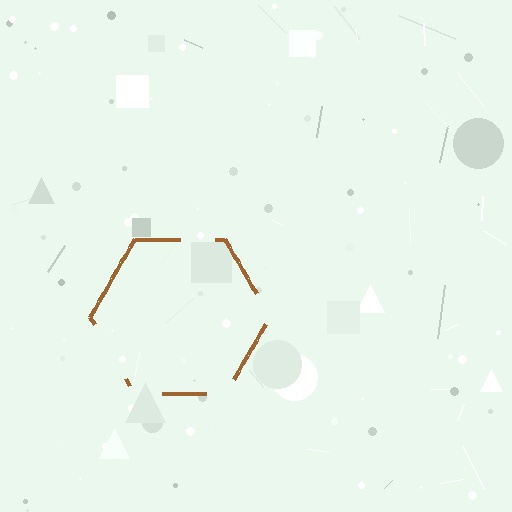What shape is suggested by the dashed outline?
The dashed outline suggests a hexagon.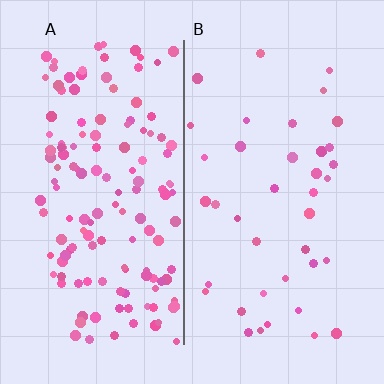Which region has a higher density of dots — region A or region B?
A (the left).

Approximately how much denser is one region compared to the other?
Approximately 3.6× — region A over region B.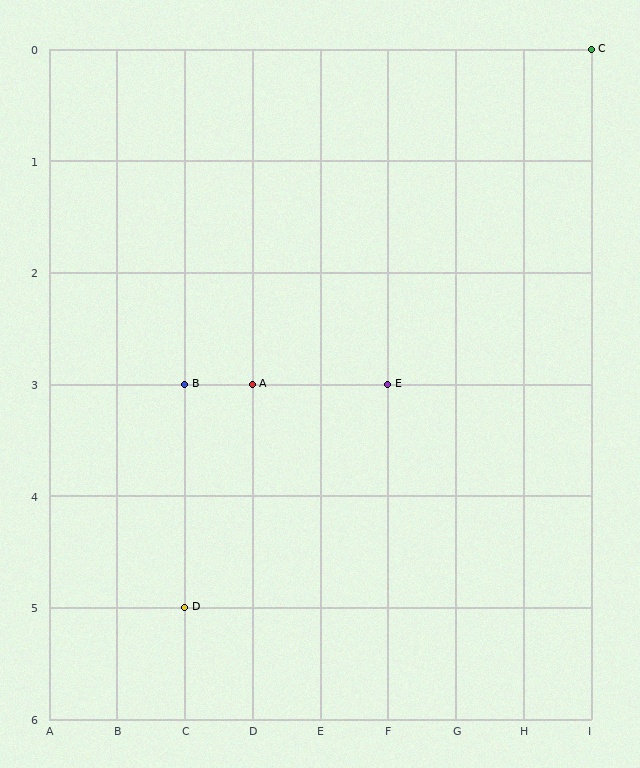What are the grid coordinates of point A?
Point A is at grid coordinates (D, 3).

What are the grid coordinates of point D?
Point D is at grid coordinates (C, 5).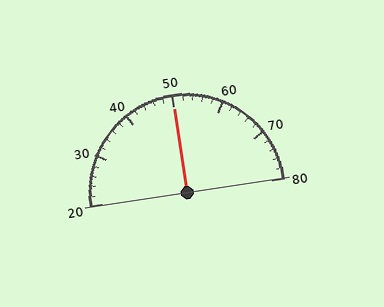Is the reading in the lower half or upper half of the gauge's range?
The reading is in the upper half of the range (20 to 80).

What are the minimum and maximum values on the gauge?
The gauge ranges from 20 to 80.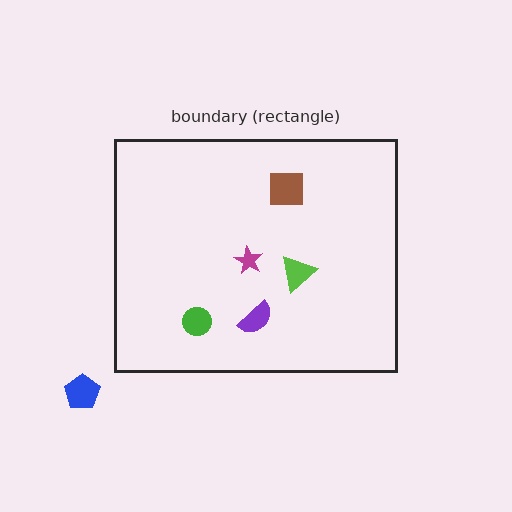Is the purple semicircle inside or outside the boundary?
Inside.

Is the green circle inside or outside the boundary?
Inside.